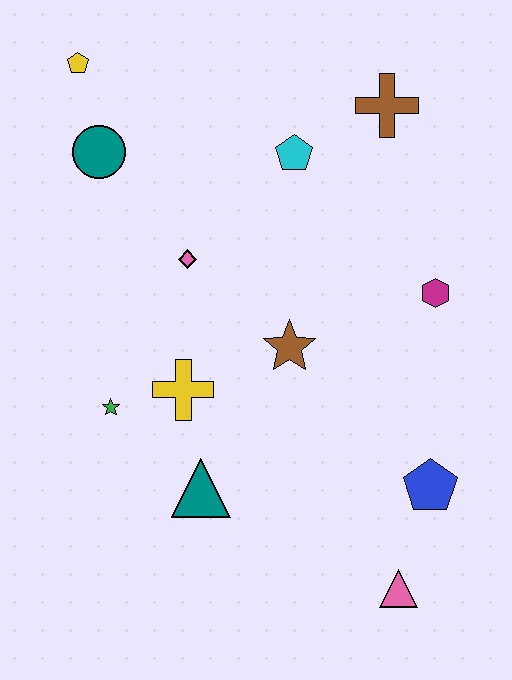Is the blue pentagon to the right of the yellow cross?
Yes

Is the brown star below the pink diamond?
Yes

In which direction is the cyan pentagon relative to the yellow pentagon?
The cyan pentagon is to the right of the yellow pentagon.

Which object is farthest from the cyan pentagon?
The pink triangle is farthest from the cyan pentagon.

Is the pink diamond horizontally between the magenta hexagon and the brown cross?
No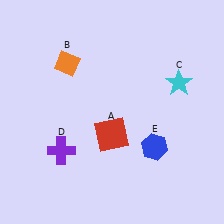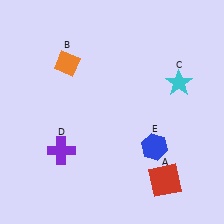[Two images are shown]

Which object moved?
The red square (A) moved right.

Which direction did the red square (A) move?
The red square (A) moved right.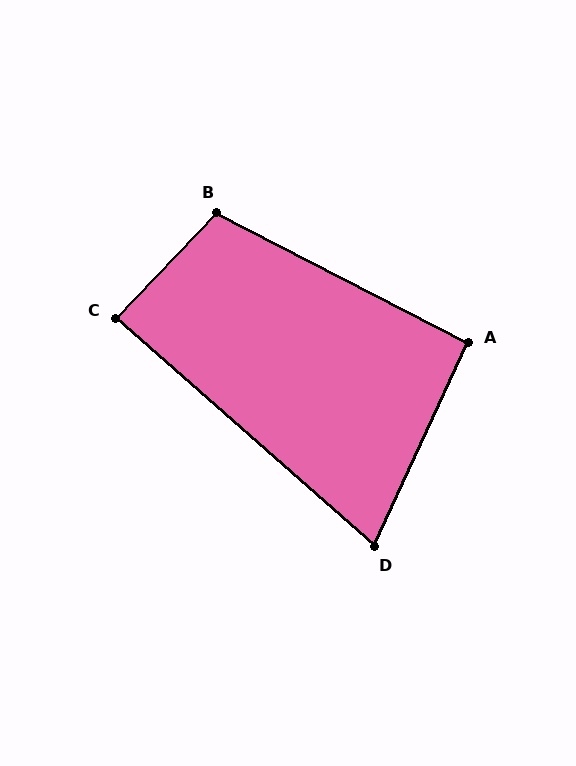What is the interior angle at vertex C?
Approximately 87 degrees (approximately right).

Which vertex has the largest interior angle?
B, at approximately 107 degrees.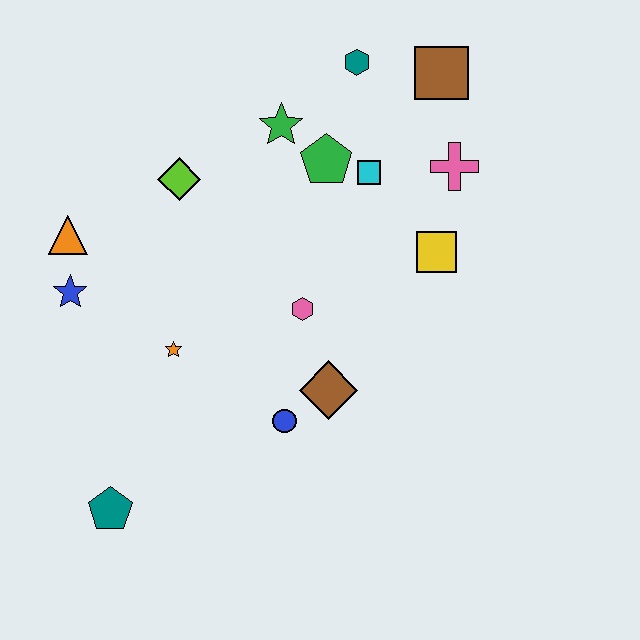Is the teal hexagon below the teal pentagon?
No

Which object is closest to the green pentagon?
The cyan square is closest to the green pentagon.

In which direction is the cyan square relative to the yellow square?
The cyan square is above the yellow square.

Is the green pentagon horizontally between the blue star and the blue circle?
No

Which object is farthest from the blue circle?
The brown square is farthest from the blue circle.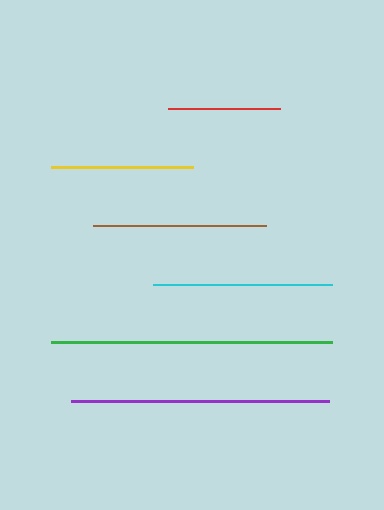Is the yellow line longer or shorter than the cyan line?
The cyan line is longer than the yellow line.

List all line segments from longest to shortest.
From longest to shortest: green, purple, cyan, brown, yellow, red.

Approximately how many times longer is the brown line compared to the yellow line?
The brown line is approximately 1.2 times the length of the yellow line.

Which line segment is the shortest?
The red line is the shortest at approximately 111 pixels.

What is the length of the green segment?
The green segment is approximately 280 pixels long.